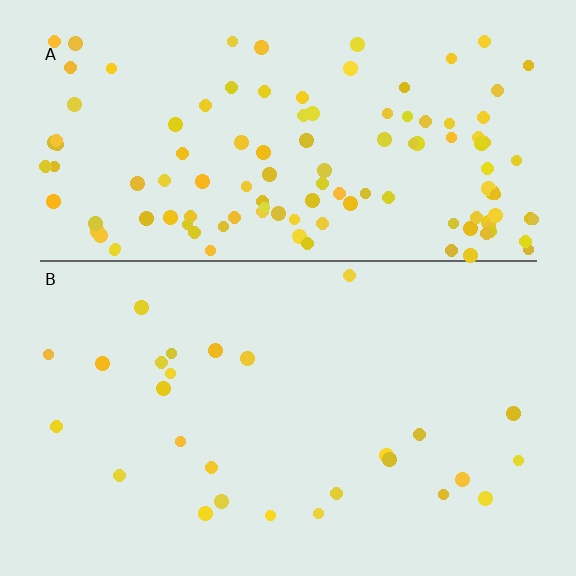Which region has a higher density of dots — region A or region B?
A (the top).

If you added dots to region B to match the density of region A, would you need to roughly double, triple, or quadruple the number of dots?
Approximately quadruple.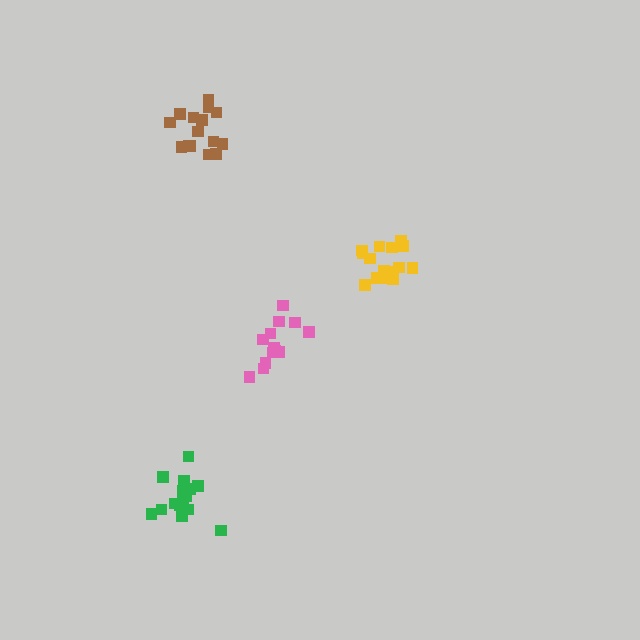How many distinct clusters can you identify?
There are 4 distinct clusters.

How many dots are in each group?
Group 1: 15 dots, Group 2: 15 dots, Group 3: 16 dots, Group 4: 13 dots (59 total).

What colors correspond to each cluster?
The clusters are colored: green, yellow, brown, pink.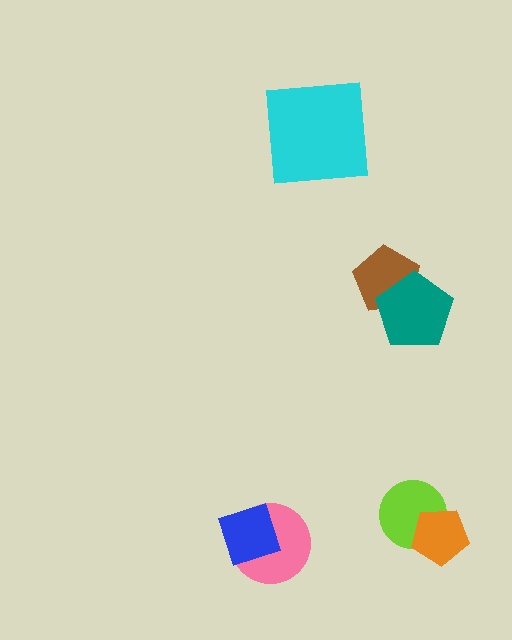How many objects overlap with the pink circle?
1 object overlaps with the pink circle.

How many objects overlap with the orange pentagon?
1 object overlaps with the orange pentagon.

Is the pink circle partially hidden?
Yes, it is partially covered by another shape.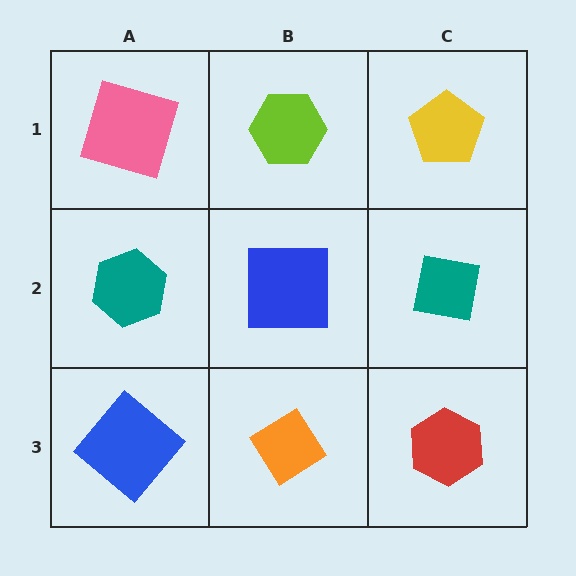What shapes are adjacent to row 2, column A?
A pink square (row 1, column A), a blue diamond (row 3, column A), a blue square (row 2, column B).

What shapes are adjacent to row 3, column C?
A teal square (row 2, column C), an orange diamond (row 3, column B).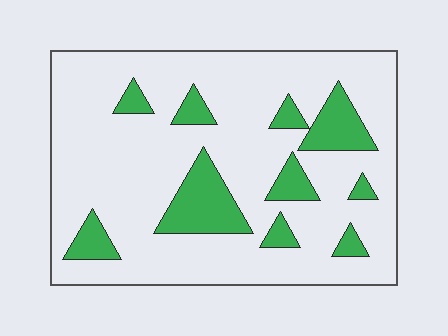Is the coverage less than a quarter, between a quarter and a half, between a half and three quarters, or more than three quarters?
Less than a quarter.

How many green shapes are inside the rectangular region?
10.